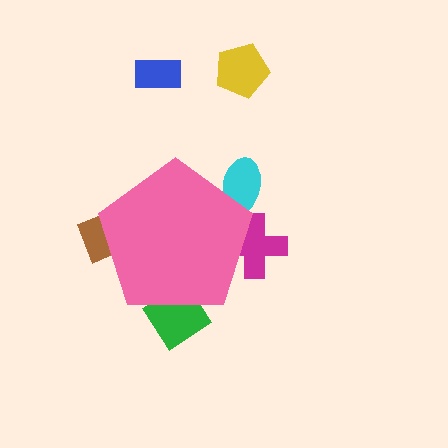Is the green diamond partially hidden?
Yes, the green diamond is partially hidden behind the pink pentagon.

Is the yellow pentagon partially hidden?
No, the yellow pentagon is fully visible.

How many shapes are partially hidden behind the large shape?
4 shapes are partially hidden.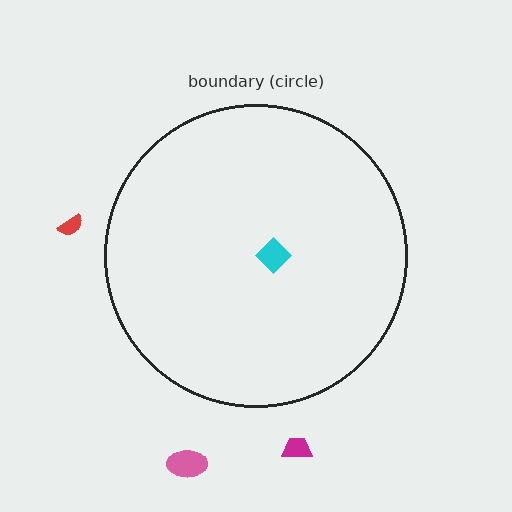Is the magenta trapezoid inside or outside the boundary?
Outside.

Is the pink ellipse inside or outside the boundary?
Outside.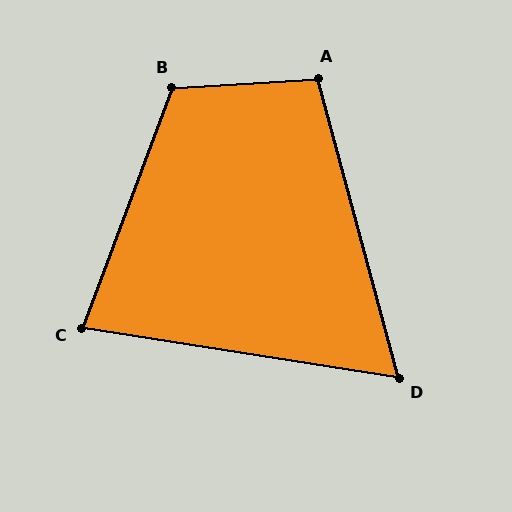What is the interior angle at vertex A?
Approximately 101 degrees (obtuse).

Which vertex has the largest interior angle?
B, at approximately 114 degrees.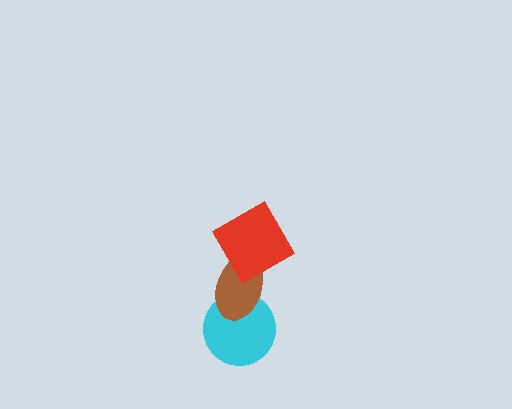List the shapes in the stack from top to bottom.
From top to bottom: the red square, the brown ellipse, the cyan circle.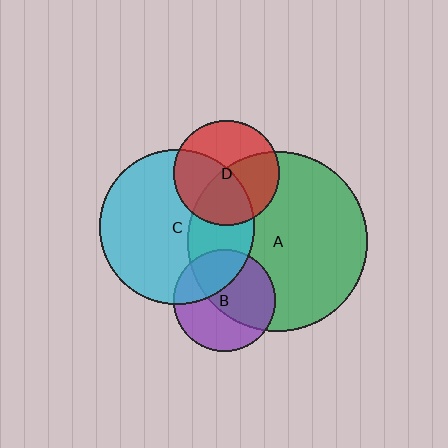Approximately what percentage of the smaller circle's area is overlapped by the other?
Approximately 30%.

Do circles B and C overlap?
Yes.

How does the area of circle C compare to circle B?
Approximately 2.3 times.